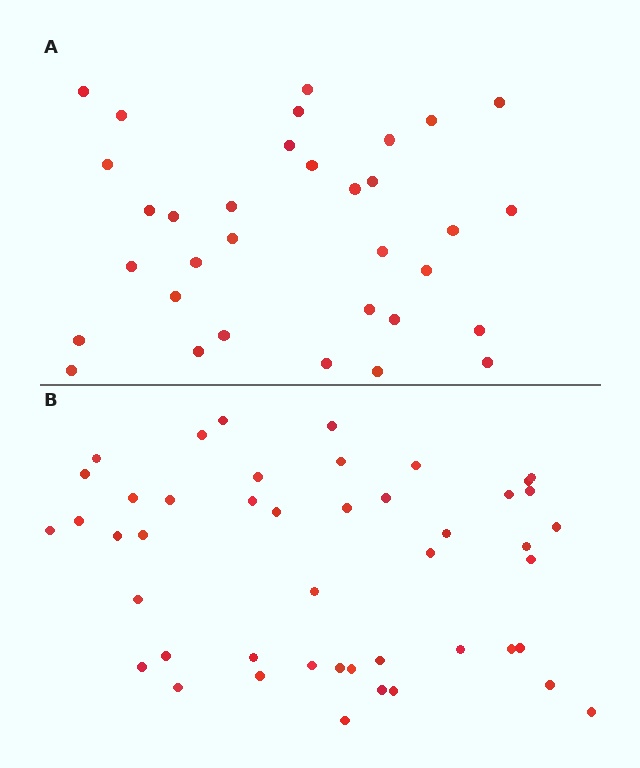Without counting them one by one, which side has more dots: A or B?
Region B (the bottom region) has more dots.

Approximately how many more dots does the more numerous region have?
Region B has approximately 15 more dots than region A.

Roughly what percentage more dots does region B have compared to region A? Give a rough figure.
About 40% more.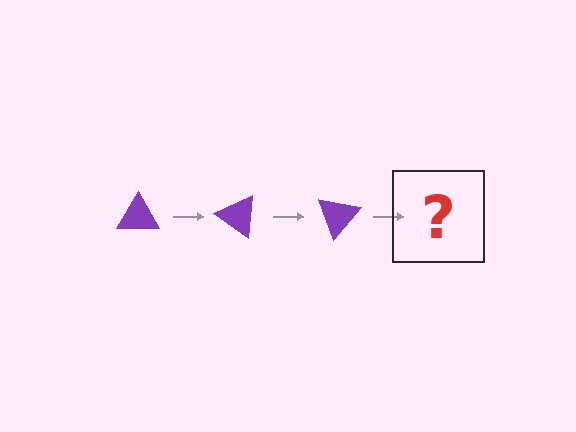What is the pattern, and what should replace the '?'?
The pattern is that the triangle rotates 35 degrees each step. The '?' should be a purple triangle rotated 105 degrees.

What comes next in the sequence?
The next element should be a purple triangle rotated 105 degrees.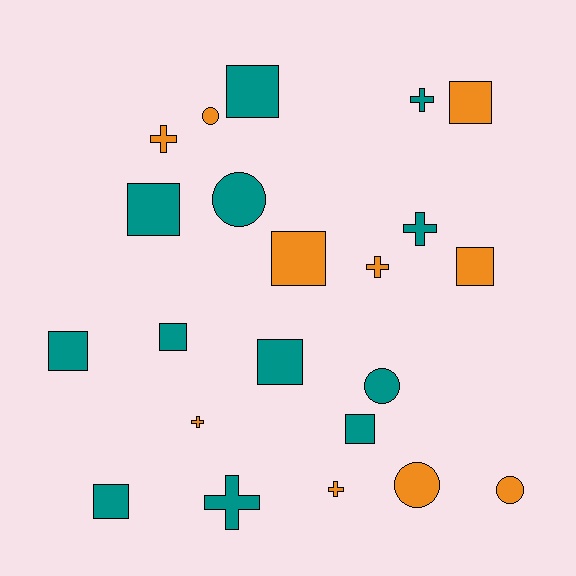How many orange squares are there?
There are 3 orange squares.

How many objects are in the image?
There are 22 objects.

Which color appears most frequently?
Teal, with 12 objects.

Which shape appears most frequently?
Square, with 10 objects.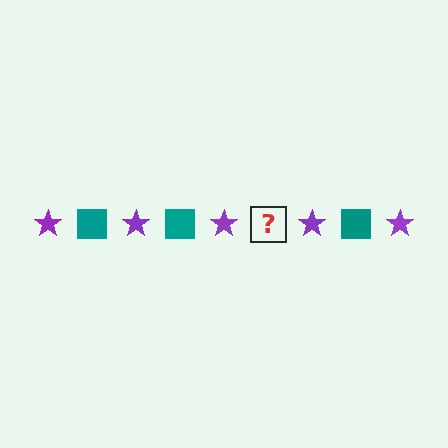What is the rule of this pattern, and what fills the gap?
The rule is that the pattern alternates between purple star and teal square. The gap should be filled with a teal square.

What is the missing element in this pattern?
The missing element is a teal square.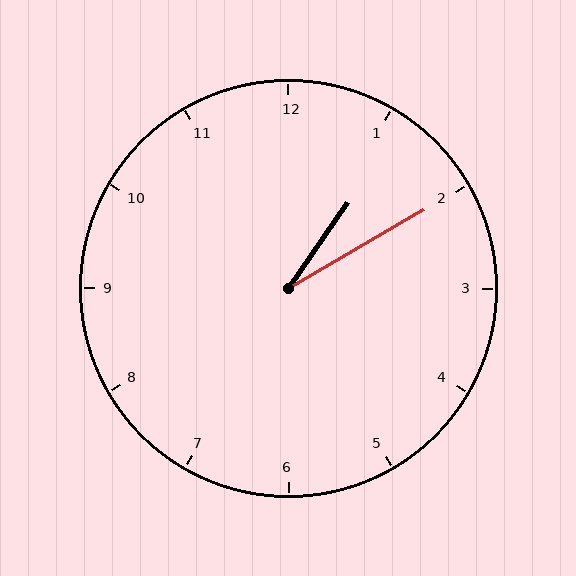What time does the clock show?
1:10.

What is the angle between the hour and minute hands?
Approximately 25 degrees.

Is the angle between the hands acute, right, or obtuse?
It is acute.